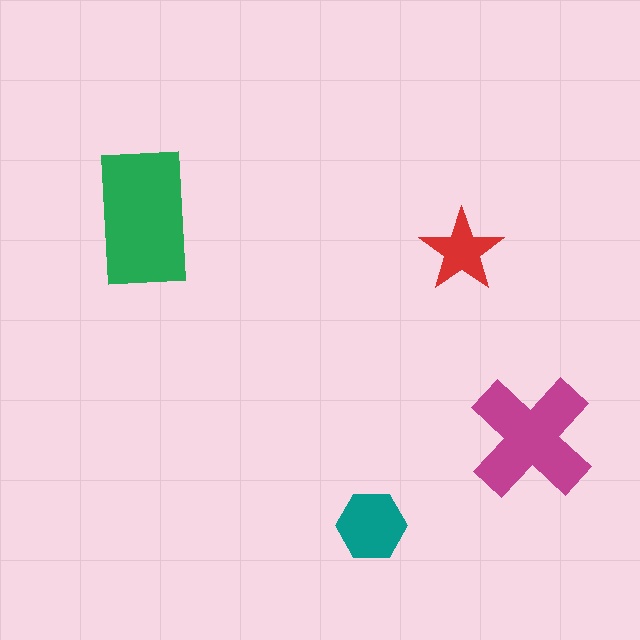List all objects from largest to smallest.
The green rectangle, the magenta cross, the teal hexagon, the red star.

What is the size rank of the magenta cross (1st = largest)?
2nd.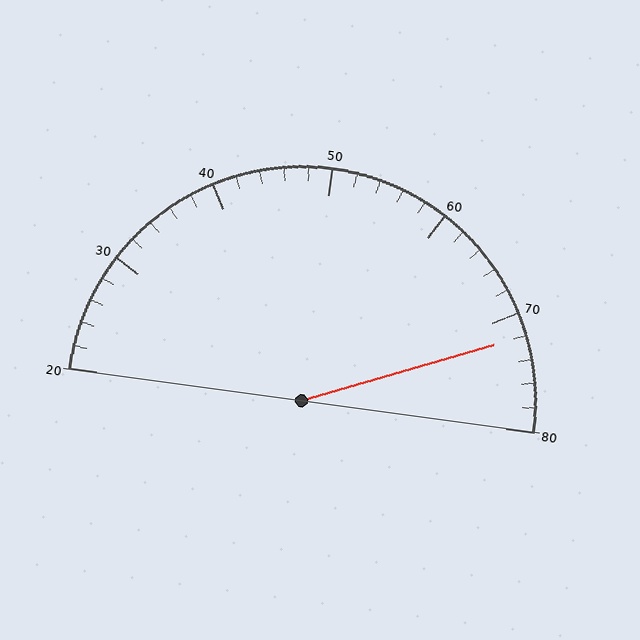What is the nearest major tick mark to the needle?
The nearest major tick mark is 70.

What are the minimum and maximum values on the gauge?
The gauge ranges from 20 to 80.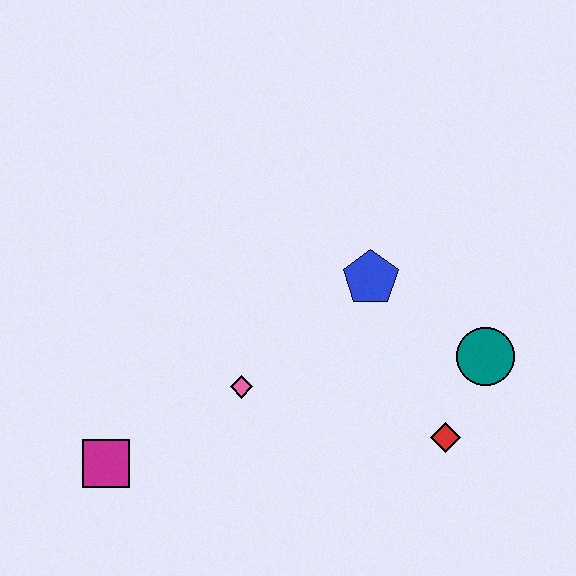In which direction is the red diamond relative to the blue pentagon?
The red diamond is below the blue pentagon.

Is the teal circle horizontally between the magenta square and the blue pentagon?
No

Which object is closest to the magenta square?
The pink diamond is closest to the magenta square.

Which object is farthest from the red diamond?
The magenta square is farthest from the red diamond.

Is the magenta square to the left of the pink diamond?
Yes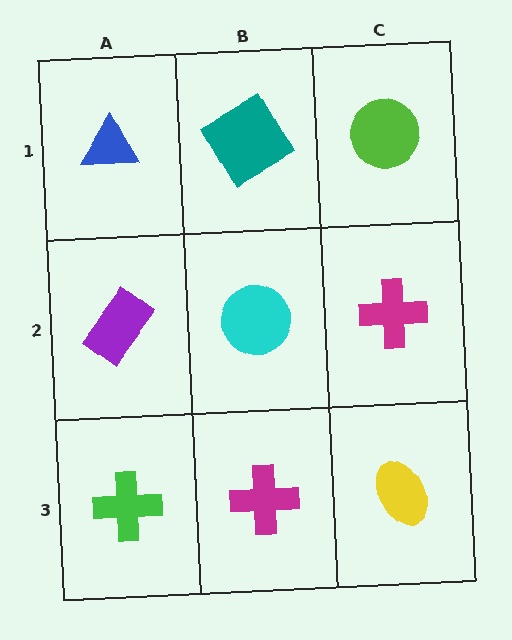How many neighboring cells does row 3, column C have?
2.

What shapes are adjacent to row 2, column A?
A blue triangle (row 1, column A), a green cross (row 3, column A), a cyan circle (row 2, column B).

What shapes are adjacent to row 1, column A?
A purple rectangle (row 2, column A), a teal diamond (row 1, column B).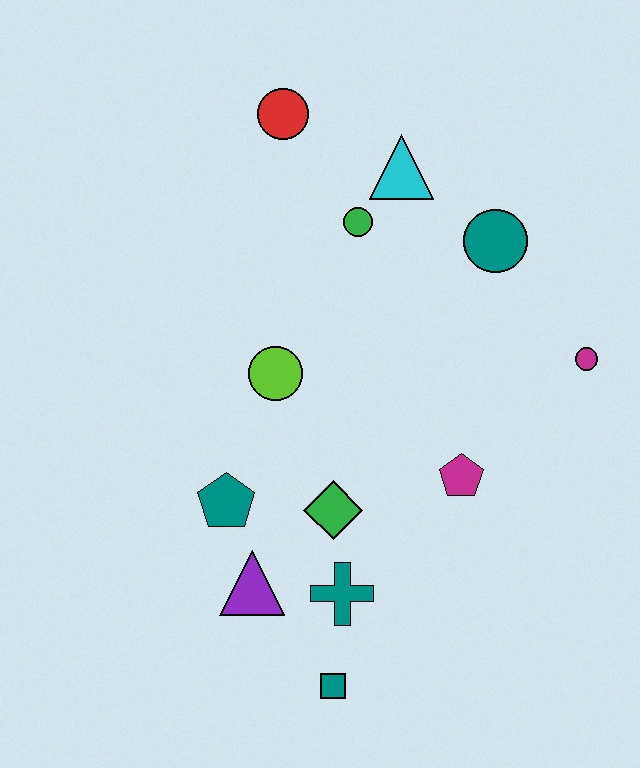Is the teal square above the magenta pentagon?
No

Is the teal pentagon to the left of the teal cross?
Yes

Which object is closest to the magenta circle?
The teal circle is closest to the magenta circle.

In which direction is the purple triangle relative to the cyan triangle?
The purple triangle is below the cyan triangle.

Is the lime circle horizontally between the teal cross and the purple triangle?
Yes